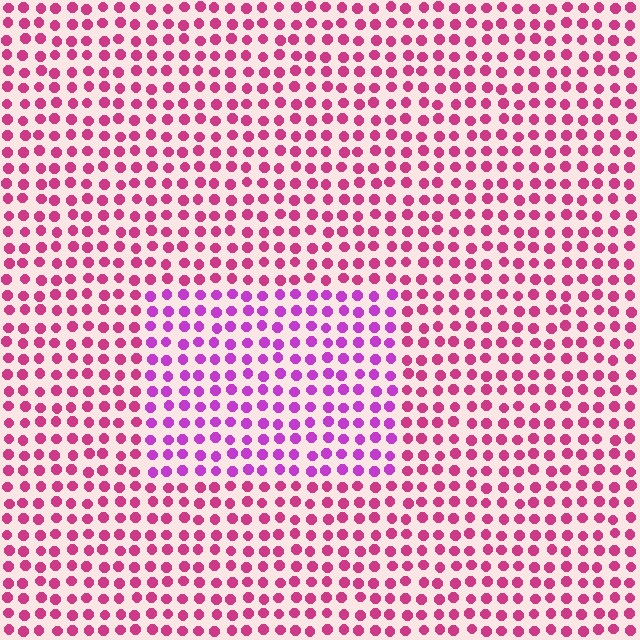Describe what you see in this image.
The image is filled with small magenta elements in a uniform arrangement. A rectangle-shaped region is visible where the elements are tinted to a slightly different hue, forming a subtle color boundary.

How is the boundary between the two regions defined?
The boundary is defined purely by a slight shift in hue (about 33 degrees). Spacing, size, and orientation are identical on both sides.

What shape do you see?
I see a rectangle.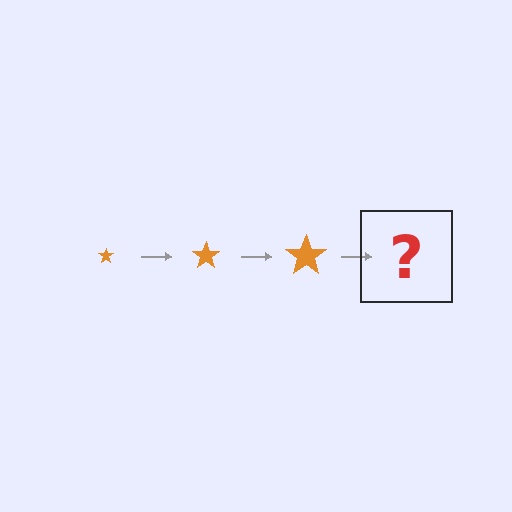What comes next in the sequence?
The next element should be an orange star, larger than the previous one.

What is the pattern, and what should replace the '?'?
The pattern is that the star gets progressively larger each step. The '?' should be an orange star, larger than the previous one.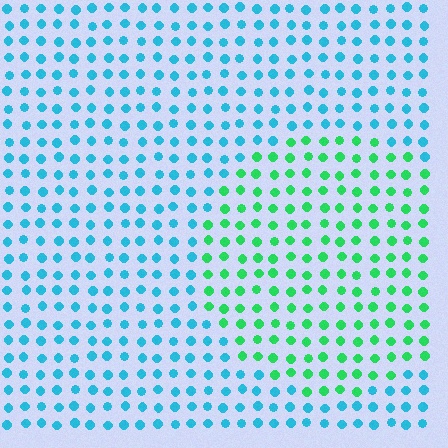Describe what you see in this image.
The image is filled with small cyan elements in a uniform arrangement. A circle-shaped region is visible where the elements are tinted to a slightly different hue, forming a subtle color boundary.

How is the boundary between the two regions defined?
The boundary is defined purely by a slight shift in hue (about 52 degrees). Spacing, size, and orientation are identical on both sides.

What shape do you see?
I see a circle.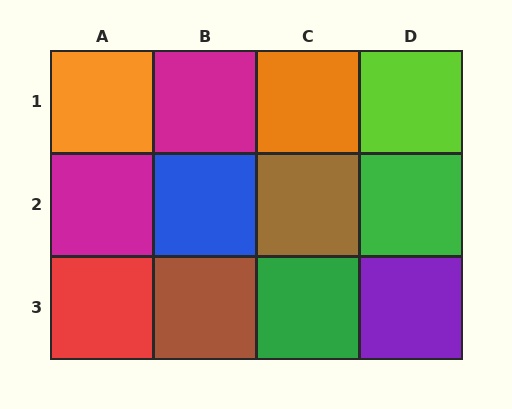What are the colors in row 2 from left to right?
Magenta, blue, brown, green.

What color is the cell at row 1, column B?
Magenta.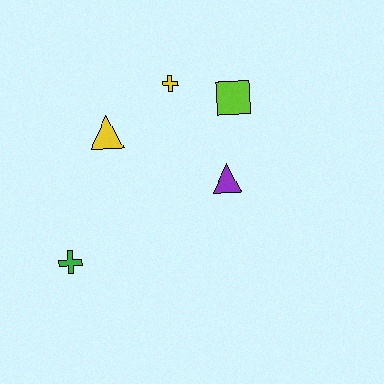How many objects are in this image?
There are 5 objects.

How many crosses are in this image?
There are 2 crosses.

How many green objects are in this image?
There is 1 green object.